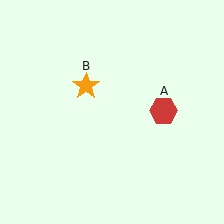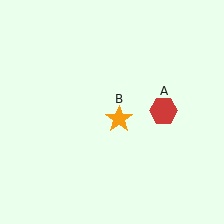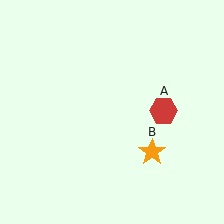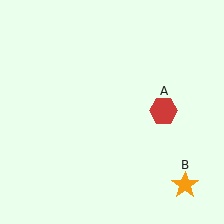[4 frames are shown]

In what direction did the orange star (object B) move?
The orange star (object B) moved down and to the right.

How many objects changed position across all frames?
1 object changed position: orange star (object B).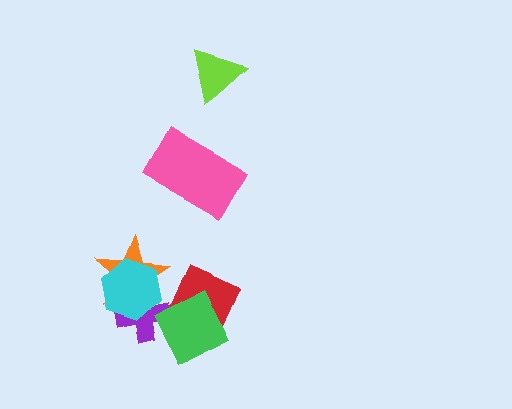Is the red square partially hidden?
Yes, it is partially covered by another shape.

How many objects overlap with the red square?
1 object overlaps with the red square.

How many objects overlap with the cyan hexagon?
2 objects overlap with the cyan hexagon.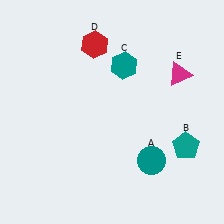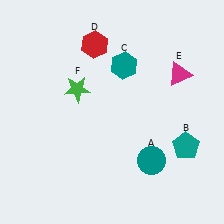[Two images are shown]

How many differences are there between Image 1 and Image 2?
There is 1 difference between the two images.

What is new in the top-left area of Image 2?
A green star (F) was added in the top-left area of Image 2.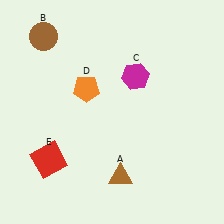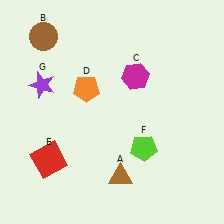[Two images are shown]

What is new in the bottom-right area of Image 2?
A lime pentagon (F) was added in the bottom-right area of Image 2.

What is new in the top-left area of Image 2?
A purple star (G) was added in the top-left area of Image 2.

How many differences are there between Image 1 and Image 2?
There are 2 differences between the two images.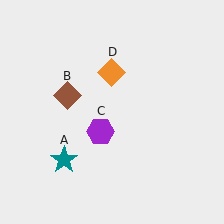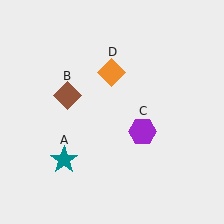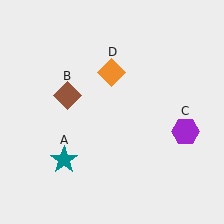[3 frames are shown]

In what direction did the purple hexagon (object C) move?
The purple hexagon (object C) moved right.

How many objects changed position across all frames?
1 object changed position: purple hexagon (object C).